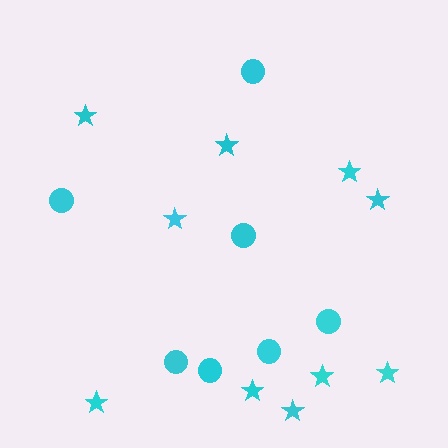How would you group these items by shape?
There are 2 groups: one group of circles (7) and one group of stars (10).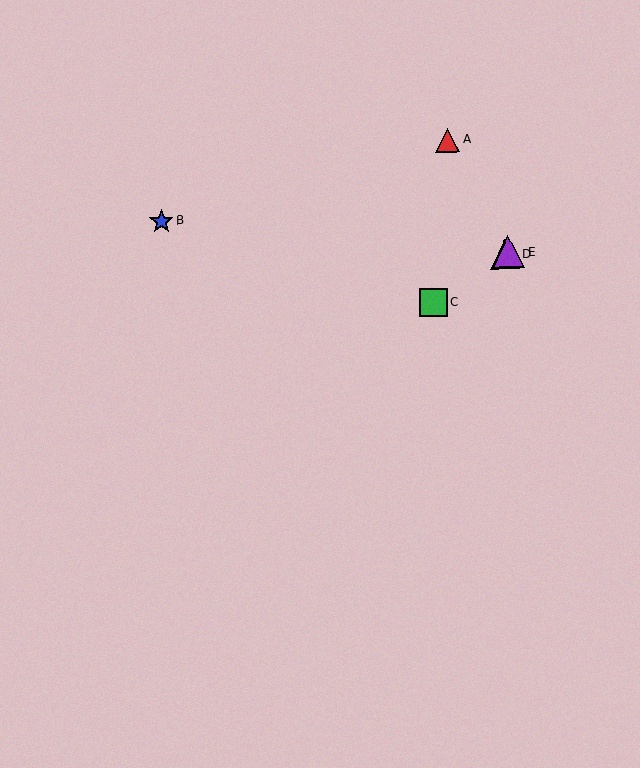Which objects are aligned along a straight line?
Objects C, D, E are aligned along a straight line.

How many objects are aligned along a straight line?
3 objects (C, D, E) are aligned along a straight line.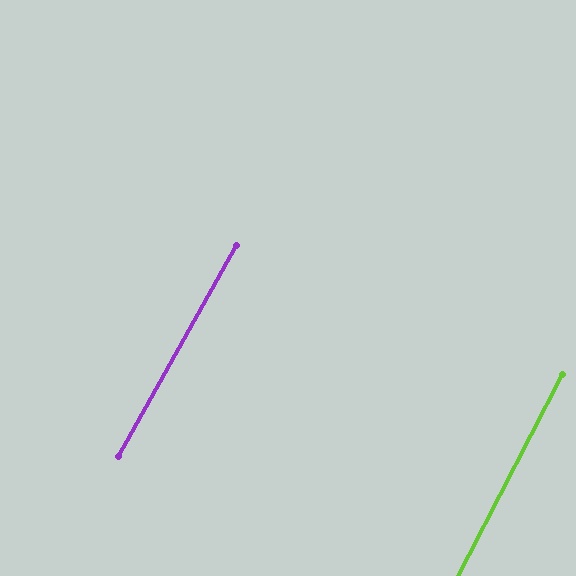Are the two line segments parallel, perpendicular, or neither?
Parallel — their directions differ by only 1.7°.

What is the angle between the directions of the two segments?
Approximately 2 degrees.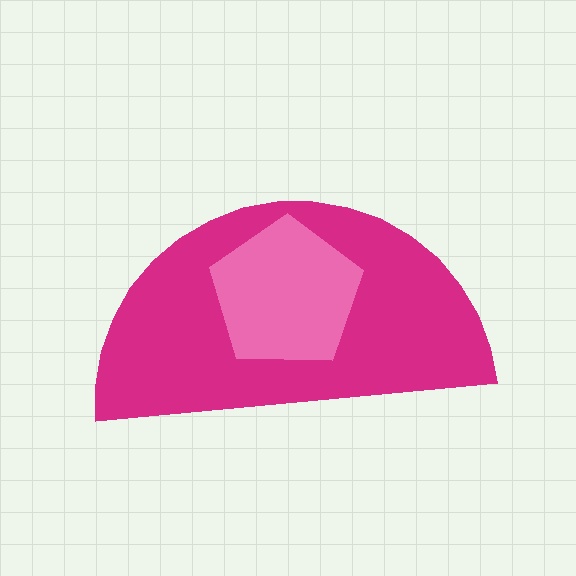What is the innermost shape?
The pink pentagon.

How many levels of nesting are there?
2.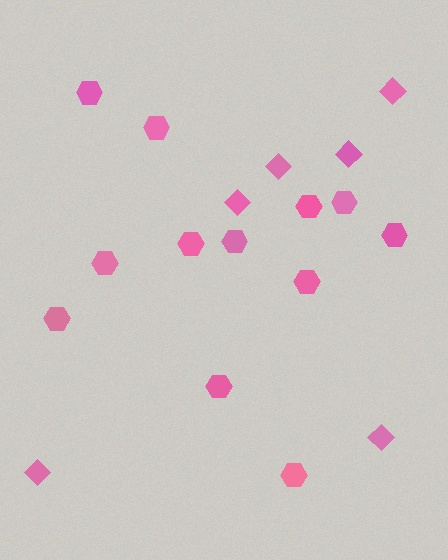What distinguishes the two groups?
There are 2 groups: one group of hexagons (12) and one group of diamonds (6).